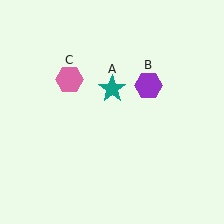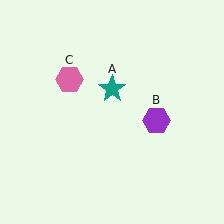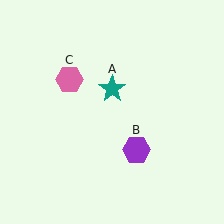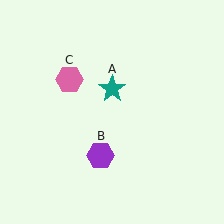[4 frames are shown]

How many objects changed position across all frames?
1 object changed position: purple hexagon (object B).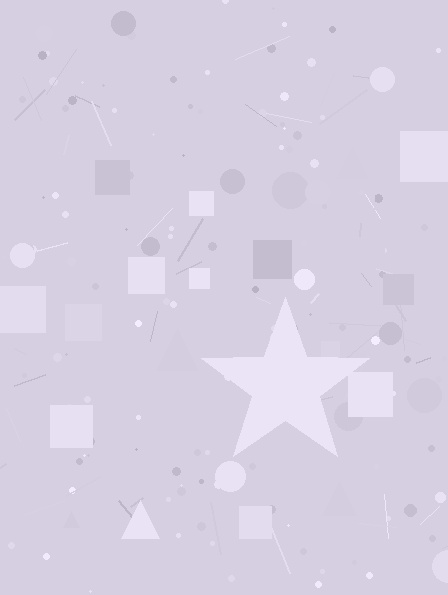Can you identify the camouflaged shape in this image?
The camouflaged shape is a star.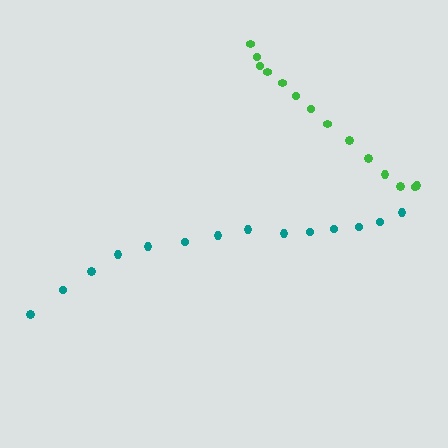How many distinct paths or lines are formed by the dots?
There are 2 distinct paths.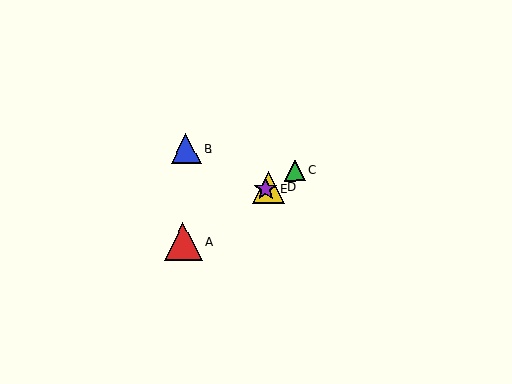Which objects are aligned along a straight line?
Objects A, C, D, E are aligned along a straight line.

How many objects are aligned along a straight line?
4 objects (A, C, D, E) are aligned along a straight line.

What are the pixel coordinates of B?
Object B is at (186, 149).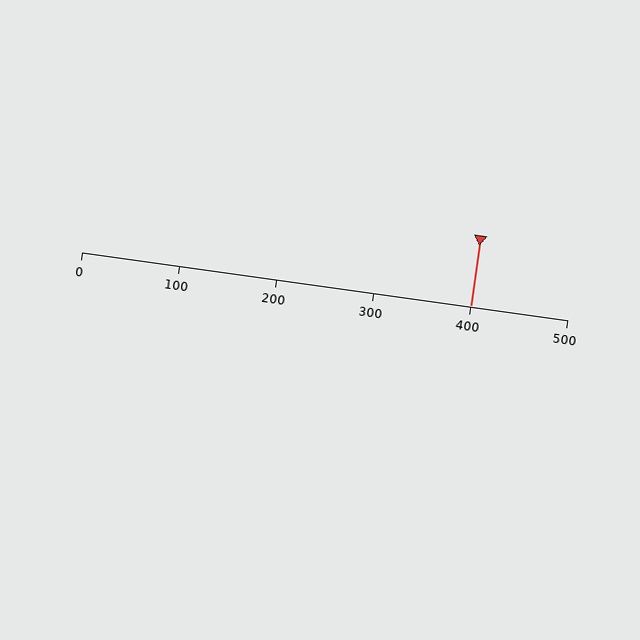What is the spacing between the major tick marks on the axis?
The major ticks are spaced 100 apart.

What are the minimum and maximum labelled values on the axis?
The axis runs from 0 to 500.